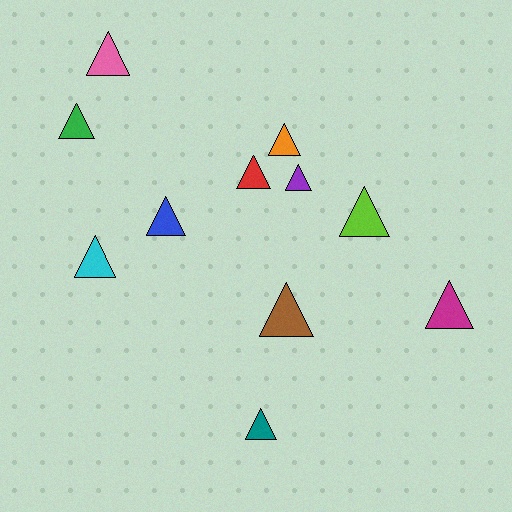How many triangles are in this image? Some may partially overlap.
There are 11 triangles.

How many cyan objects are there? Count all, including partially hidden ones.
There is 1 cyan object.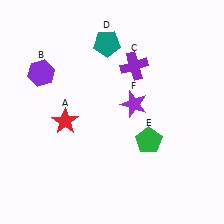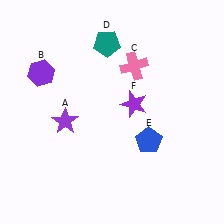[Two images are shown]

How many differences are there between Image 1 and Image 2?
There are 3 differences between the two images.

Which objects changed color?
A changed from red to purple. C changed from purple to pink. E changed from green to blue.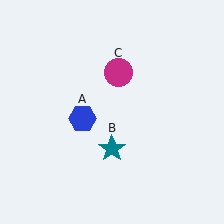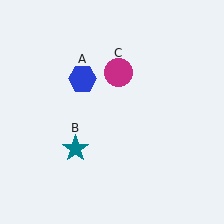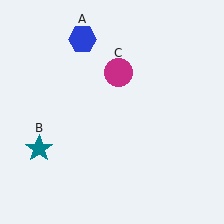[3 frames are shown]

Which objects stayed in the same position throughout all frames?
Magenta circle (object C) remained stationary.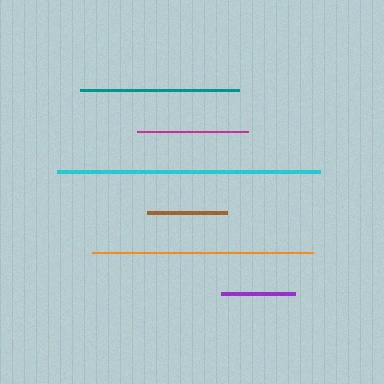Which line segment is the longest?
The cyan line is the longest at approximately 262 pixels.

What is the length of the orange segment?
The orange segment is approximately 221 pixels long.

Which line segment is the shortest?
The purple line is the shortest at approximately 74 pixels.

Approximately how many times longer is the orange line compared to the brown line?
The orange line is approximately 2.8 times the length of the brown line.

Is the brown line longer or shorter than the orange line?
The orange line is longer than the brown line.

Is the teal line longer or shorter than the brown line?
The teal line is longer than the brown line.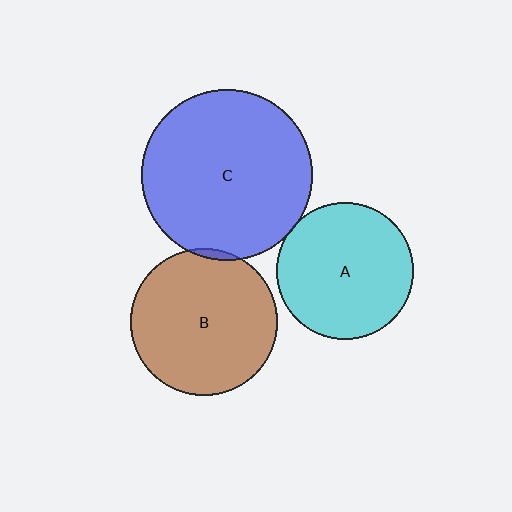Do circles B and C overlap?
Yes.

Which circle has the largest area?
Circle C (blue).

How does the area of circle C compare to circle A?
Approximately 1.6 times.